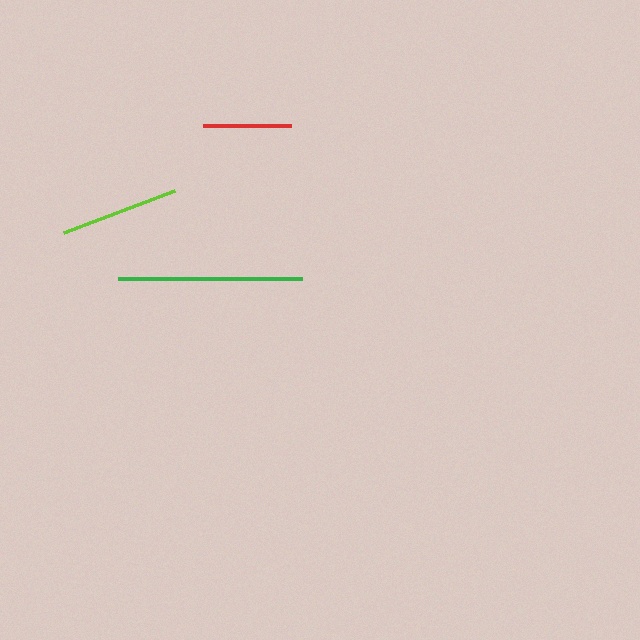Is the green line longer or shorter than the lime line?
The green line is longer than the lime line.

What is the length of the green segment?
The green segment is approximately 184 pixels long.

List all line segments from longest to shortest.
From longest to shortest: green, lime, red.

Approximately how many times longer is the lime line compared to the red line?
The lime line is approximately 1.3 times the length of the red line.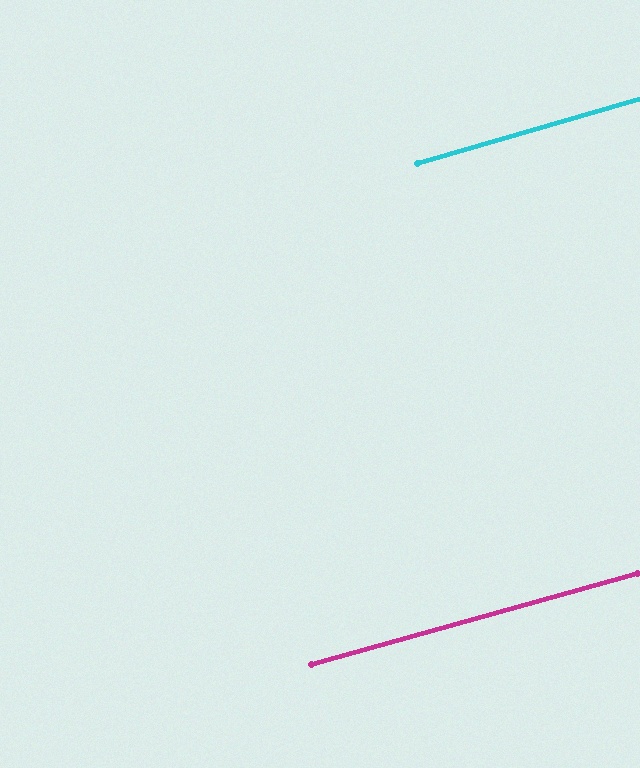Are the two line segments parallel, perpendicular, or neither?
Parallel — their directions differ by only 0.4°.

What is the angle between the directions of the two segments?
Approximately 0 degrees.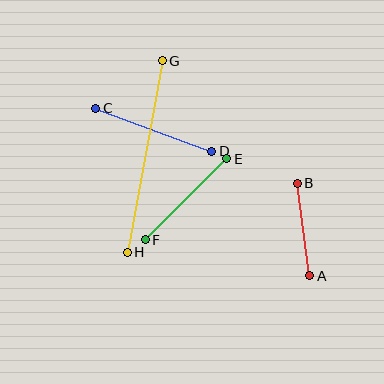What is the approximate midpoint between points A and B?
The midpoint is at approximately (304, 230) pixels.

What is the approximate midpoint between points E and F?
The midpoint is at approximately (186, 199) pixels.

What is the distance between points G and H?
The distance is approximately 195 pixels.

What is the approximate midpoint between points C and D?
The midpoint is at approximately (154, 130) pixels.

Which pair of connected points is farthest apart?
Points G and H are farthest apart.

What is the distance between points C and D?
The distance is approximately 124 pixels.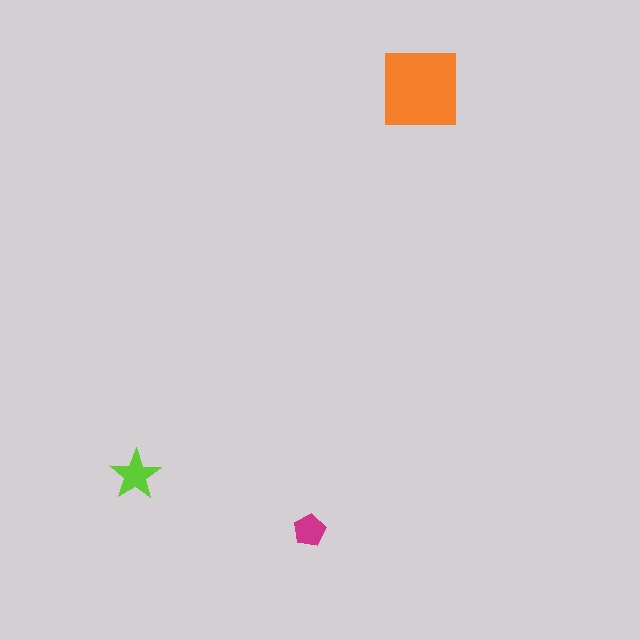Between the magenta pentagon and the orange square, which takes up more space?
The orange square.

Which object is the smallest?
The magenta pentagon.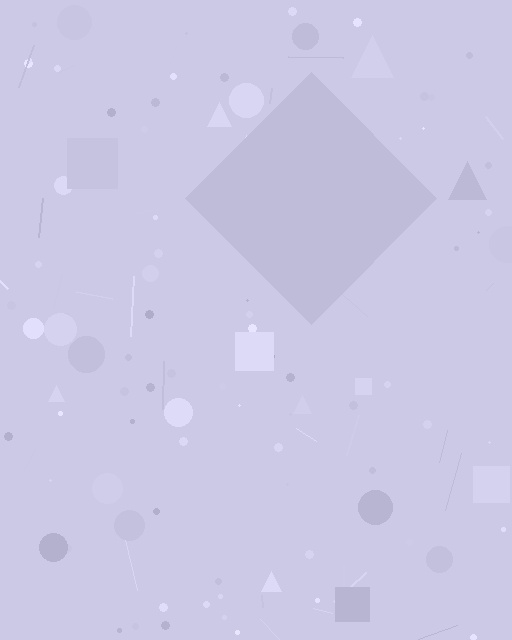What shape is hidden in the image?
A diamond is hidden in the image.